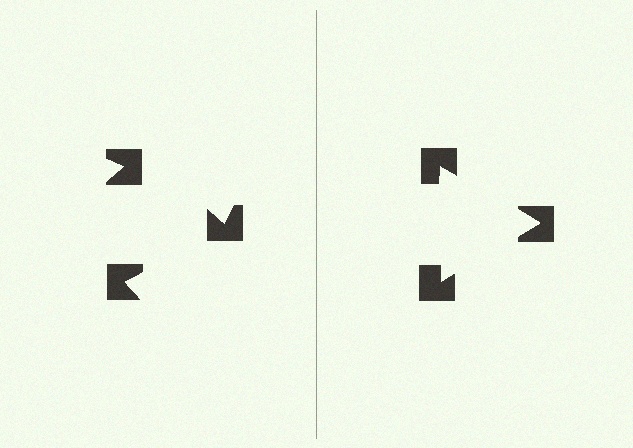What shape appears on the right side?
An illusory triangle.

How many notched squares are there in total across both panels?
6 — 3 on each side.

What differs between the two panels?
The notched squares are positioned identically on both sides; only the wedge orientations differ. On the right they align to a triangle; on the left they are misaligned.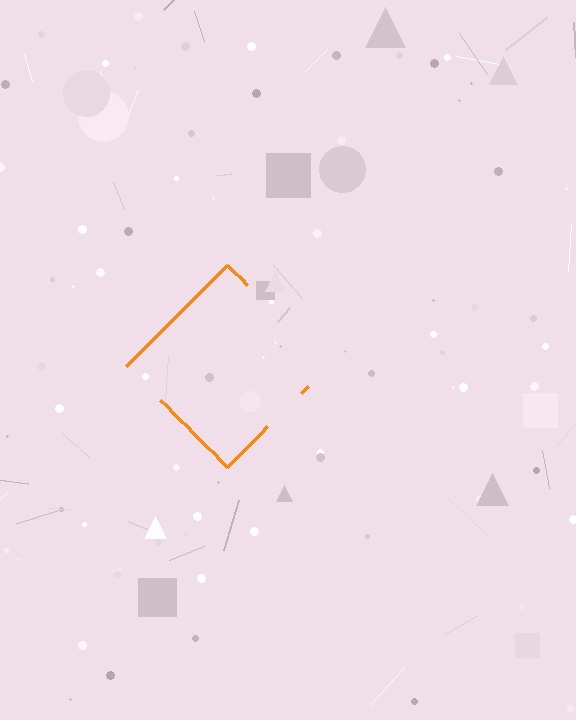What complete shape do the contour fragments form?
The contour fragments form a diamond.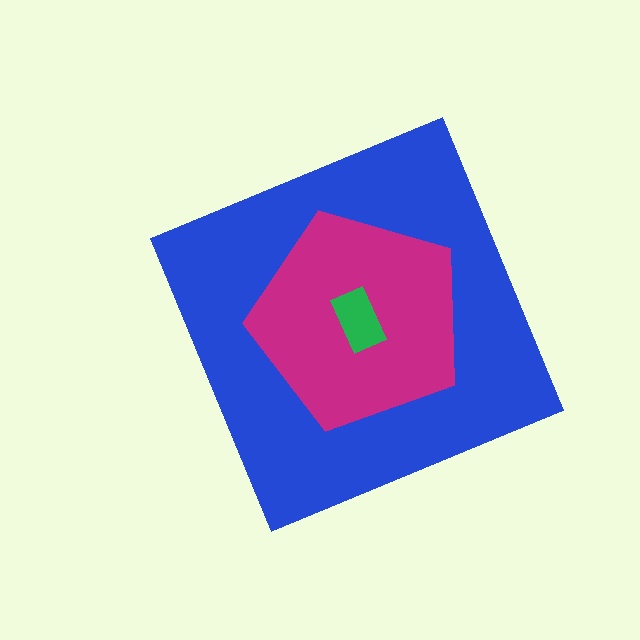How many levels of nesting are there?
3.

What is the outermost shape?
The blue diamond.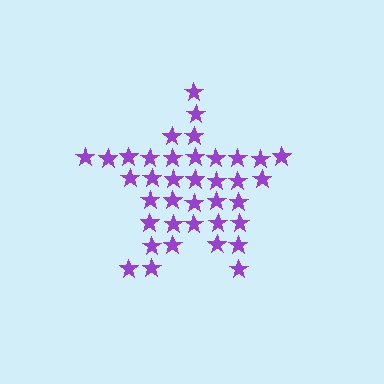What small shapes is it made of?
It is made of small stars.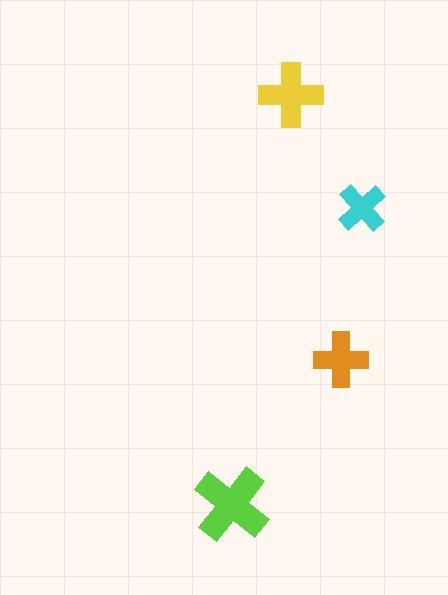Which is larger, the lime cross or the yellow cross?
The lime one.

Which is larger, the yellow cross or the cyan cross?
The yellow one.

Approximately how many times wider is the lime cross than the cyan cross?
About 1.5 times wider.